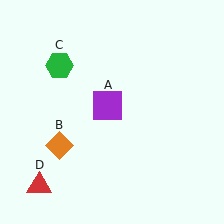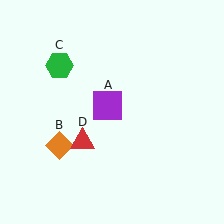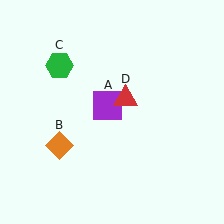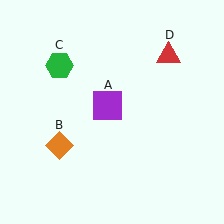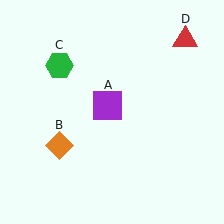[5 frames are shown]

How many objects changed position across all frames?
1 object changed position: red triangle (object D).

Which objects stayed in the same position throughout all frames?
Purple square (object A) and orange diamond (object B) and green hexagon (object C) remained stationary.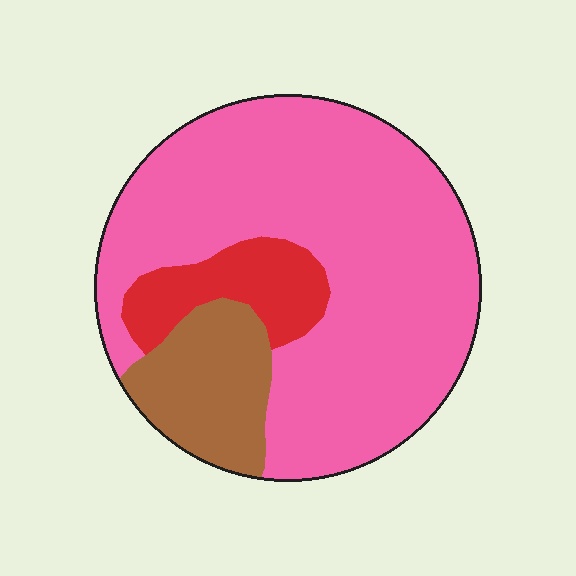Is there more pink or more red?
Pink.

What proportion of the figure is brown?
Brown takes up about one sixth (1/6) of the figure.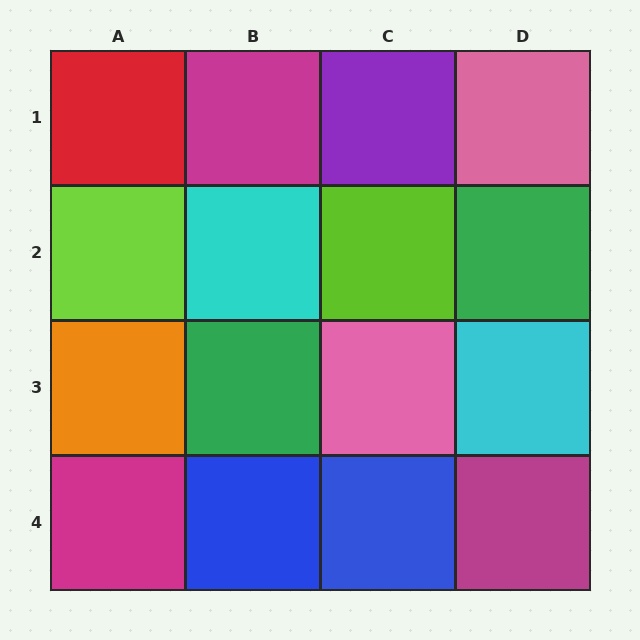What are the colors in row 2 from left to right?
Lime, cyan, lime, green.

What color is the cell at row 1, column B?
Magenta.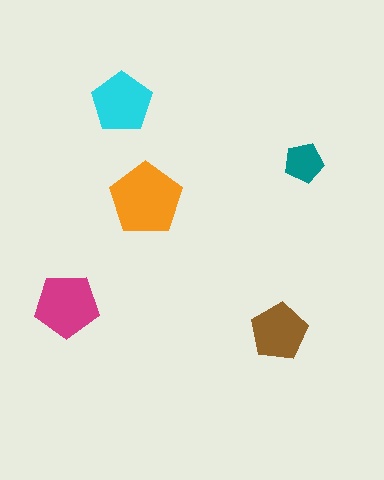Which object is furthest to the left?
The magenta pentagon is leftmost.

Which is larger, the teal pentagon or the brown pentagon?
The brown one.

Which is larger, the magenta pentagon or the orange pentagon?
The orange one.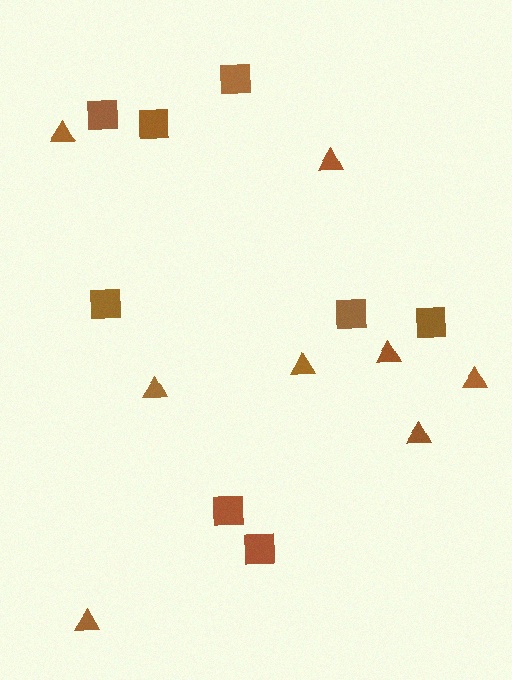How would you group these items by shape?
There are 2 groups: one group of triangles (8) and one group of squares (8).